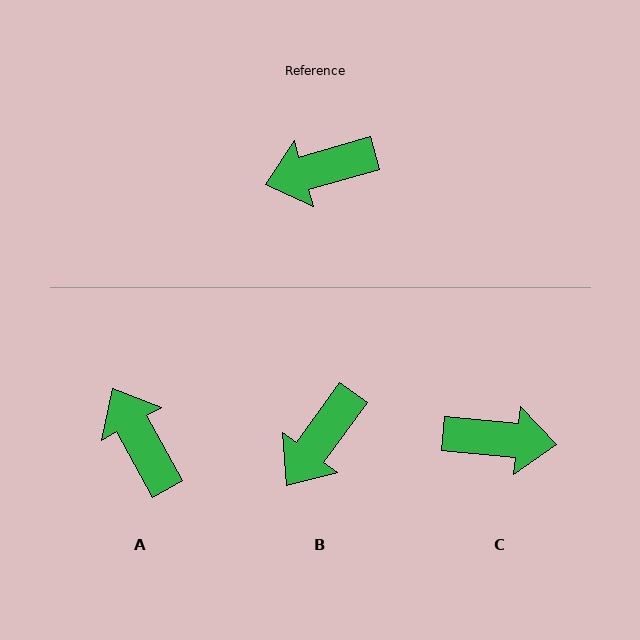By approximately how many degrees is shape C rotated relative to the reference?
Approximately 158 degrees counter-clockwise.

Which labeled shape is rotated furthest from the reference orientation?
C, about 158 degrees away.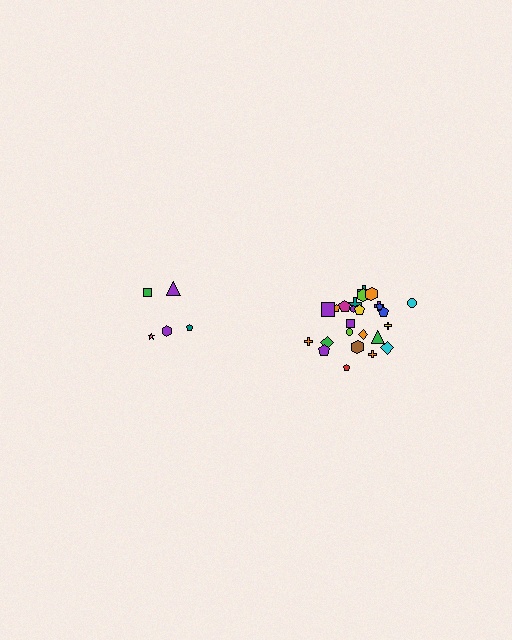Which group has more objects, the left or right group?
The right group.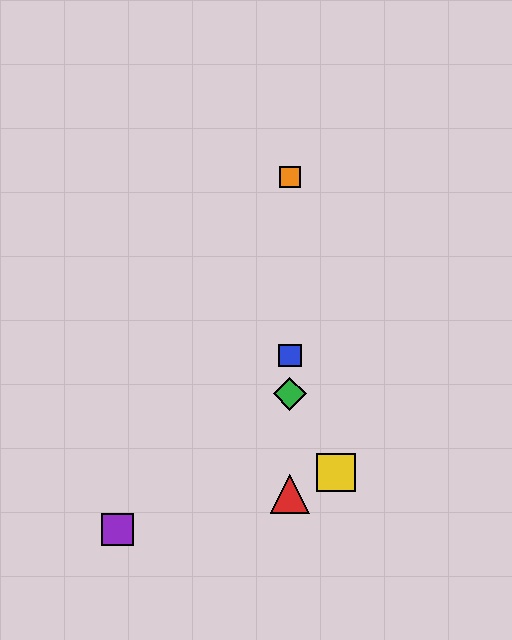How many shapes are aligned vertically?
4 shapes (the red triangle, the blue square, the green diamond, the orange square) are aligned vertically.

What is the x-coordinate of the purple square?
The purple square is at x≈117.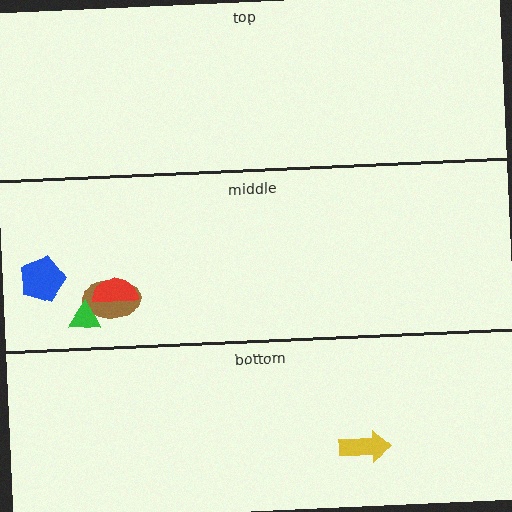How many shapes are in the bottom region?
1.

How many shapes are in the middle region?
4.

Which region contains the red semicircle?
The middle region.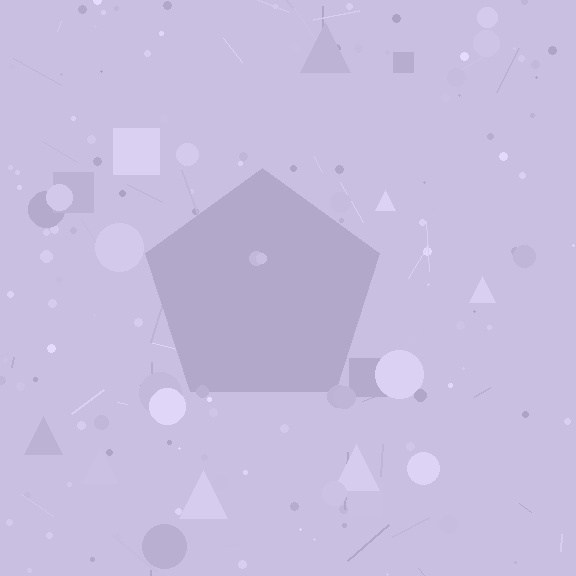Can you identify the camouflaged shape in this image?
The camouflaged shape is a pentagon.